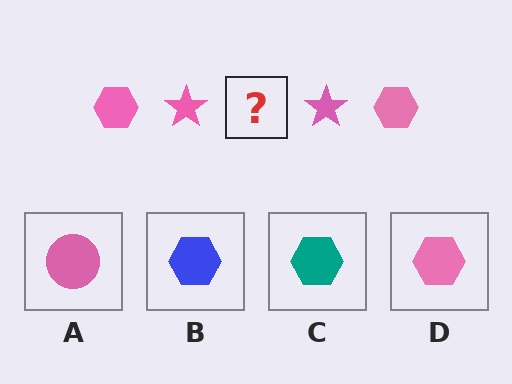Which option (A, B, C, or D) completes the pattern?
D.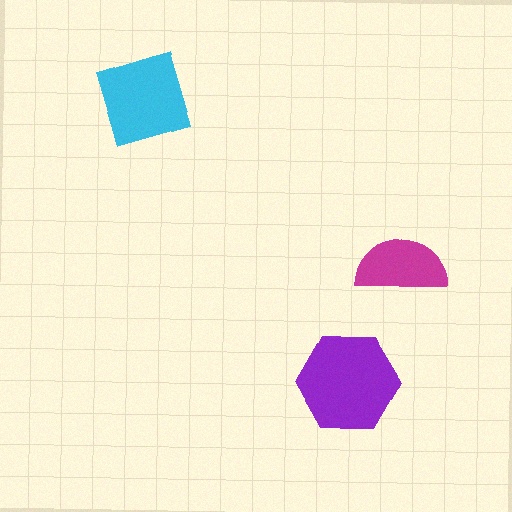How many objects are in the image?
There are 3 objects in the image.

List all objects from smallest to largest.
The magenta semicircle, the cyan square, the purple hexagon.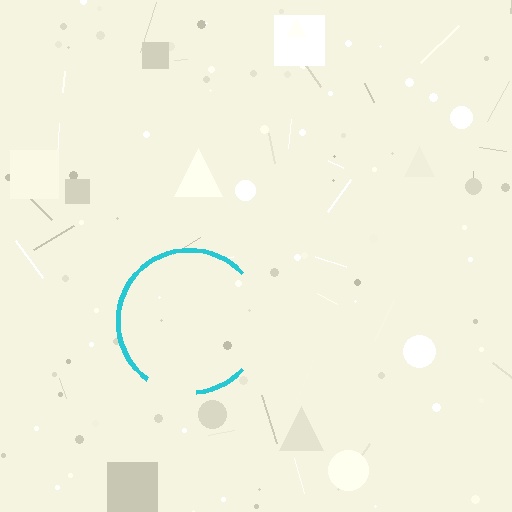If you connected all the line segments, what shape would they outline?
They would outline a circle.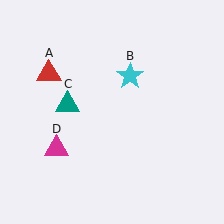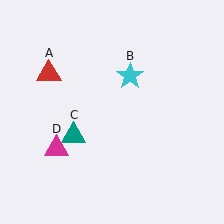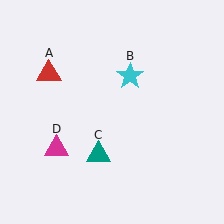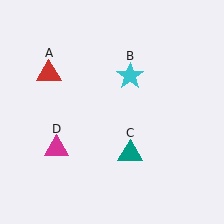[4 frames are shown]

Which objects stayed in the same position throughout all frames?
Red triangle (object A) and cyan star (object B) and magenta triangle (object D) remained stationary.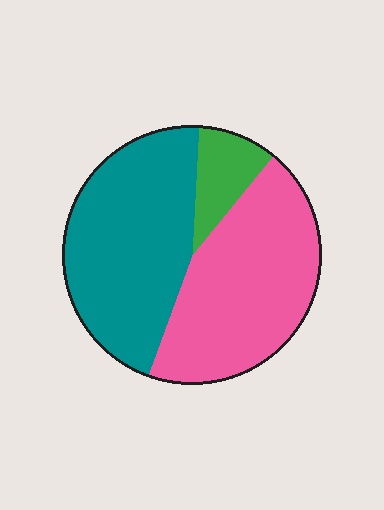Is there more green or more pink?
Pink.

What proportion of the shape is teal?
Teal covers roughly 45% of the shape.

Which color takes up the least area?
Green, at roughly 10%.